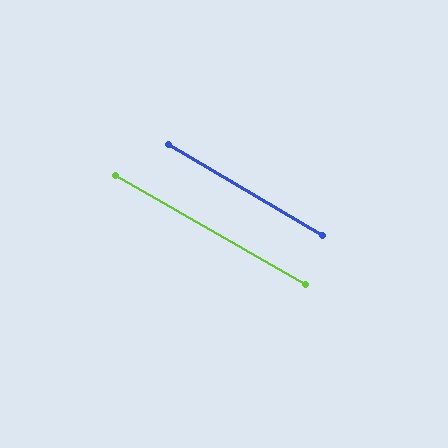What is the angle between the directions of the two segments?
Approximately 1 degree.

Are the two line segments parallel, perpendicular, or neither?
Parallel — their directions differ by only 0.8°.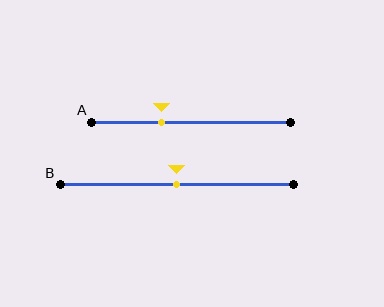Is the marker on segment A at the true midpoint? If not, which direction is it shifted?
No, the marker on segment A is shifted to the left by about 15% of the segment length.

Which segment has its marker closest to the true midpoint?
Segment B has its marker closest to the true midpoint.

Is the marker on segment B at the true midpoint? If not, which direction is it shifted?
Yes, the marker on segment B is at the true midpoint.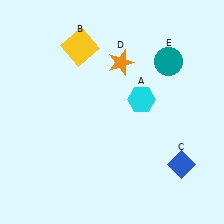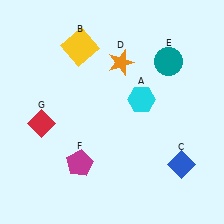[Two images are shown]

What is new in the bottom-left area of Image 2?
A red diamond (G) was added in the bottom-left area of Image 2.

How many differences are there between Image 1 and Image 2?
There are 2 differences between the two images.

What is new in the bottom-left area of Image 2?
A magenta pentagon (F) was added in the bottom-left area of Image 2.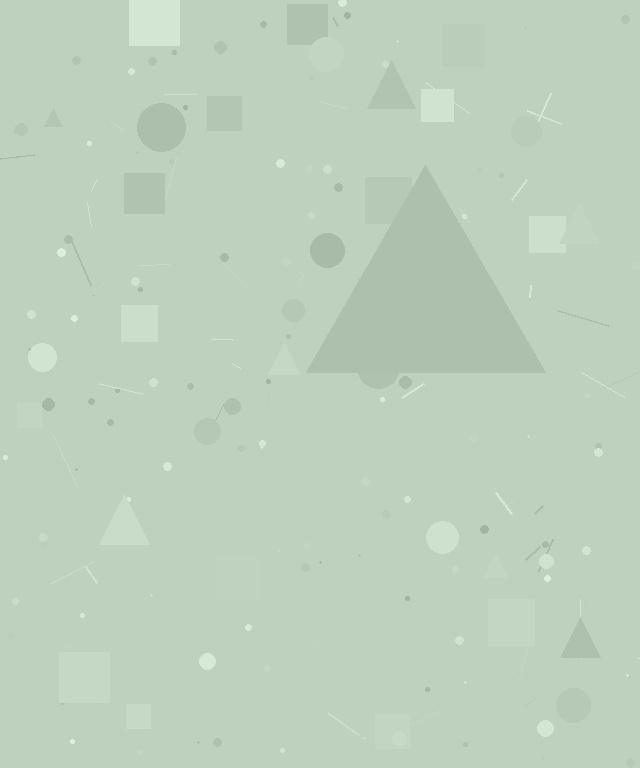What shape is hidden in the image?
A triangle is hidden in the image.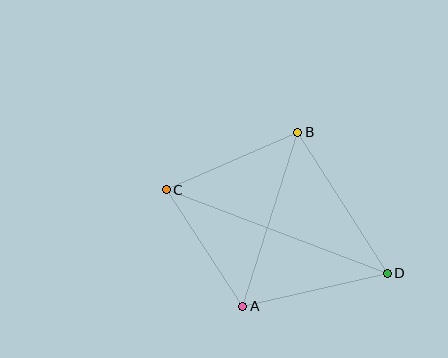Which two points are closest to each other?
Points A and C are closest to each other.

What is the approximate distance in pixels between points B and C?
The distance between B and C is approximately 144 pixels.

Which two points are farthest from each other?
Points C and D are farthest from each other.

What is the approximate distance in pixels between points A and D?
The distance between A and D is approximately 148 pixels.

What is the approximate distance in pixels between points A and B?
The distance between A and B is approximately 182 pixels.